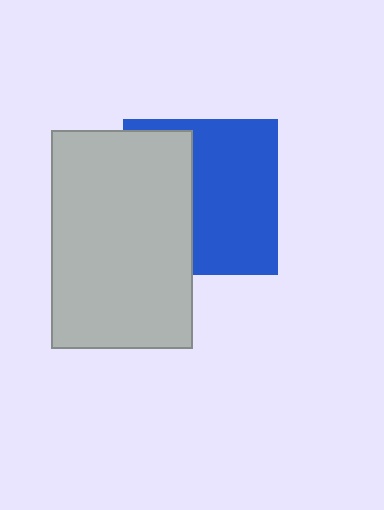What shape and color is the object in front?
The object in front is a light gray rectangle.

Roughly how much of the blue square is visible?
About half of it is visible (roughly 57%).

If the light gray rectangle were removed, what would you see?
You would see the complete blue square.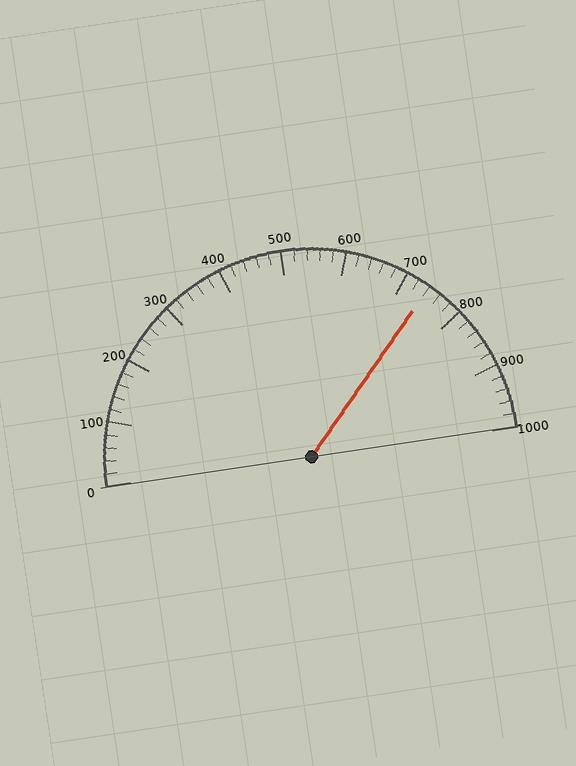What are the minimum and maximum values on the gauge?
The gauge ranges from 0 to 1000.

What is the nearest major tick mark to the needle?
The nearest major tick mark is 700.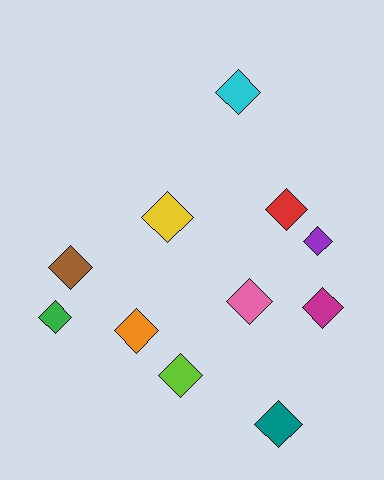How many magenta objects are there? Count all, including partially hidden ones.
There is 1 magenta object.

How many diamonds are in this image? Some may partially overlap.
There are 11 diamonds.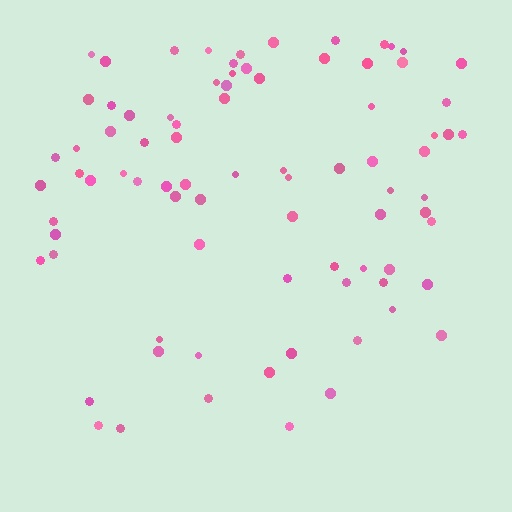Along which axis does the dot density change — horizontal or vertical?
Vertical.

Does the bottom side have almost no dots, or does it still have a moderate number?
Still a moderate number, just noticeably fewer than the top.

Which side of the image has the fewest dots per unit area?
The bottom.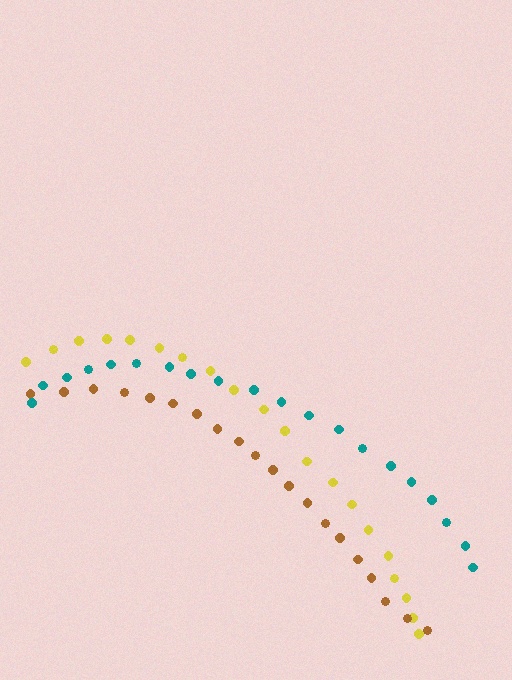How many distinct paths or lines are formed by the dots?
There are 3 distinct paths.